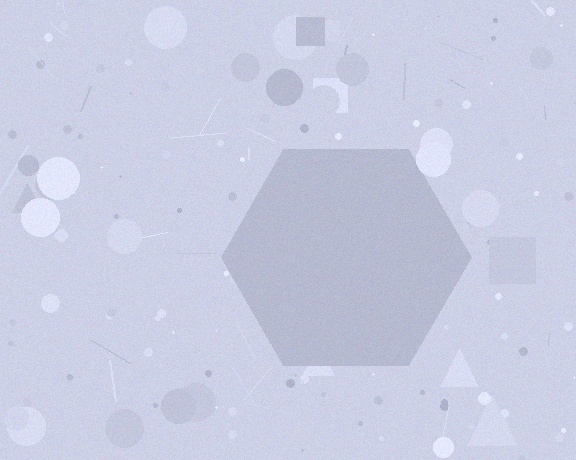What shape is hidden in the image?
A hexagon is hidden in the image.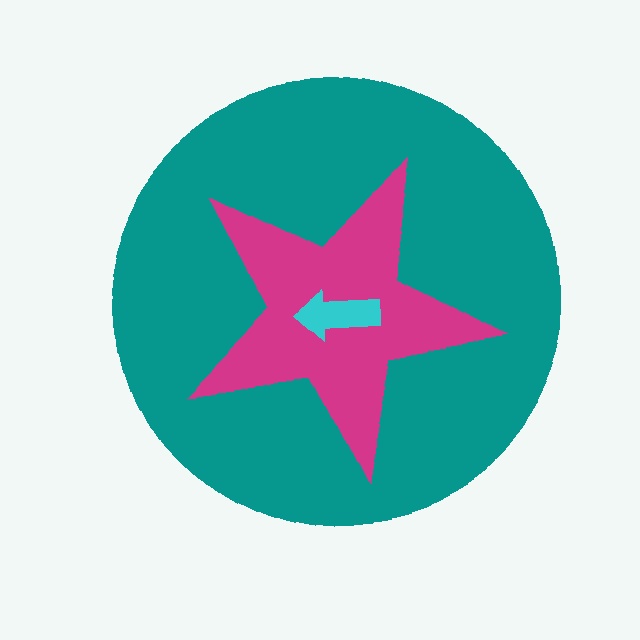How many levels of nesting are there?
3.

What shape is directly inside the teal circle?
The magenta star.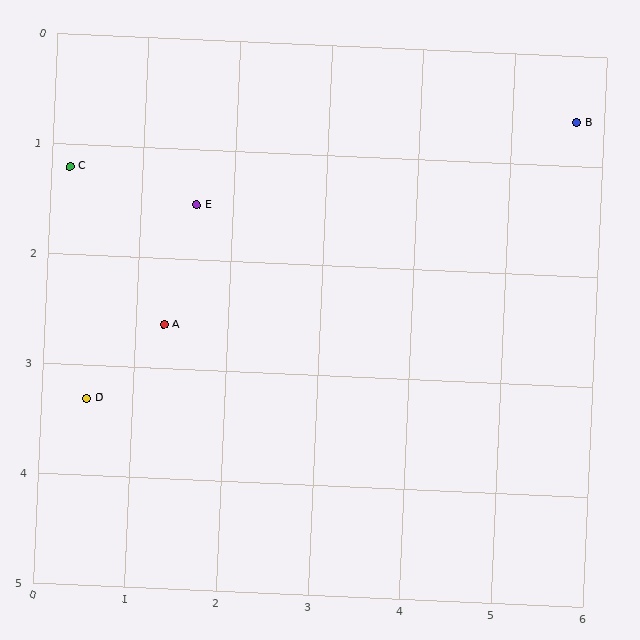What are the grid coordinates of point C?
Point C is at approximately (0.2, 1.2).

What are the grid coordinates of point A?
Point A is at approximately (1.3, 2.6).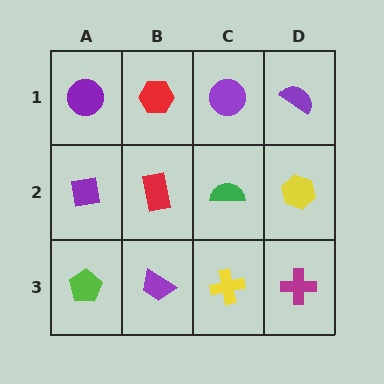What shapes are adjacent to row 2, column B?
A red hexagon (row 1, column B), a purple trapezoid (row 3, column B), a purple square (row 2, column A), a green semicircle (row 2, column C).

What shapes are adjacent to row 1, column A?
A purple square (row 2, column A), a red hexagon (row 1, column B).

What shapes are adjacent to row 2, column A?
A purple circle (row 1, column A), a lime pentagon (row 3, column A), a red rectangle (row 2, column B).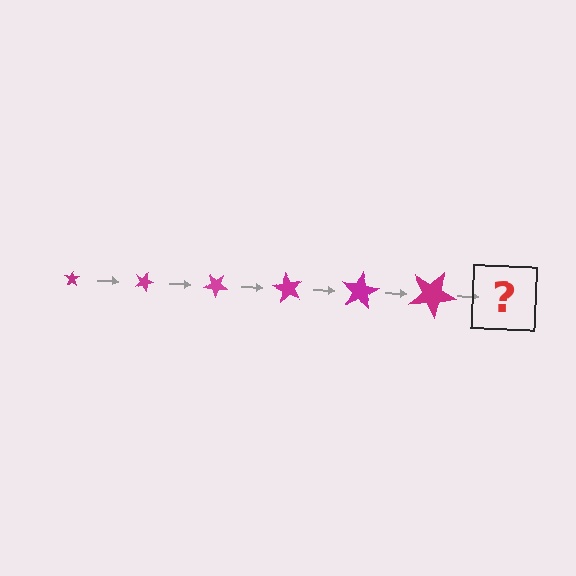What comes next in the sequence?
The next element should be a star, larger than the previous one and rotated 120 degrees from the start.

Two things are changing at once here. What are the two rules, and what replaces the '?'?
The two rules are that the star grows larger each step and it rotates 20 degrees each step. The '?' should be a star, larger than the previous one and rotated 120 degrees from the start.